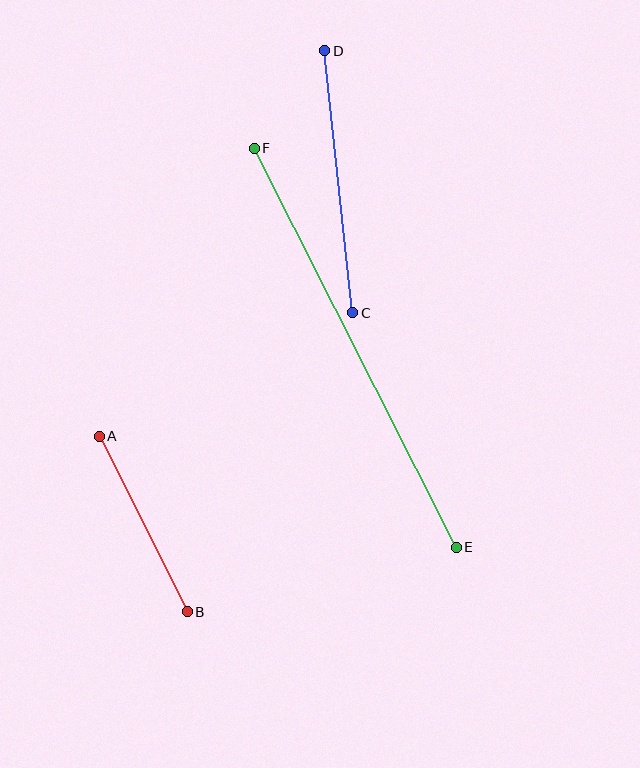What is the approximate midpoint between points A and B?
The midpoint is at approximately (143, 524) pixels.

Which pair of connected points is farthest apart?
Points E and F are farthest apart.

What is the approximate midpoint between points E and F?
The midpoint is at approximately (355, 348) pixels.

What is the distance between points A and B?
The distance is approximately 196 pixels.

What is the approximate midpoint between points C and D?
The midpoint is at approximately (339, 182) pixels.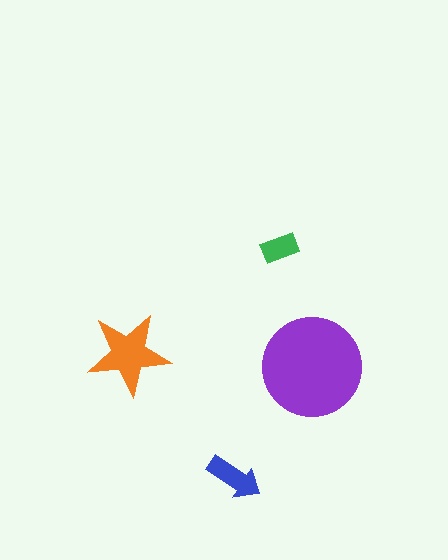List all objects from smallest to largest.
The green rectangle, the blue arrow, the orange star, the purple circle.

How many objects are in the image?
There are 4 objects in the image.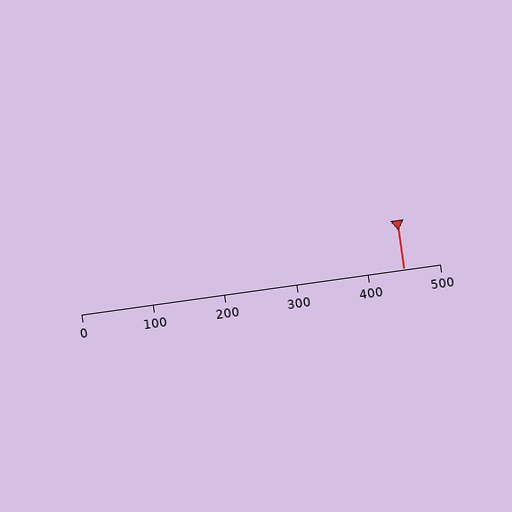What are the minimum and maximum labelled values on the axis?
The axis runs from 0 to 500.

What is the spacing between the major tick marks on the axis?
The major ticks are spaced 100 apart.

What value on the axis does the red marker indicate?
The marker indicates approximately 450.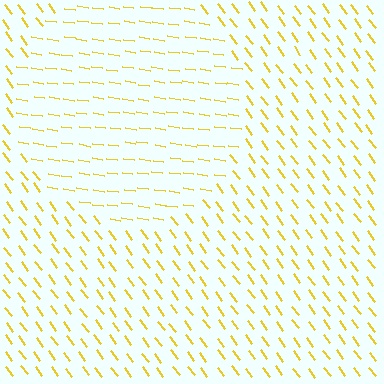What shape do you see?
I see a circle.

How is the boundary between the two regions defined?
The boundary is defined purely by a change in line orientation (approximately 45 degrees difference). All lines are the same color and thickness.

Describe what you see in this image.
The image is filled with small yellow line segments. A circle region in the image has lines oriented differently from the surrounding lines, creating a visible texture boundary.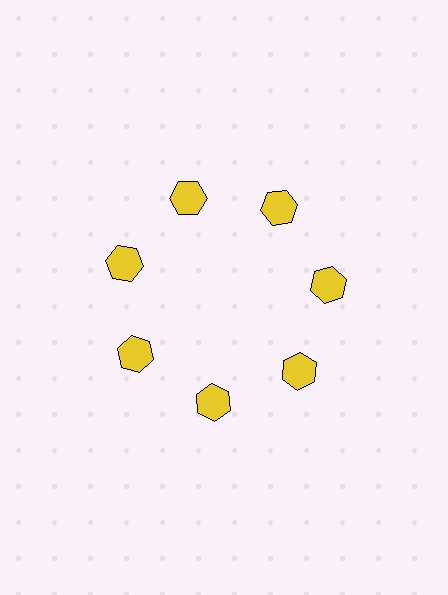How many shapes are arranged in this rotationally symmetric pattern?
There are 7 shapes, arranged in 7 groups of 1.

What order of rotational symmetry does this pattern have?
This pattern has 7-fold rotational symmetry.